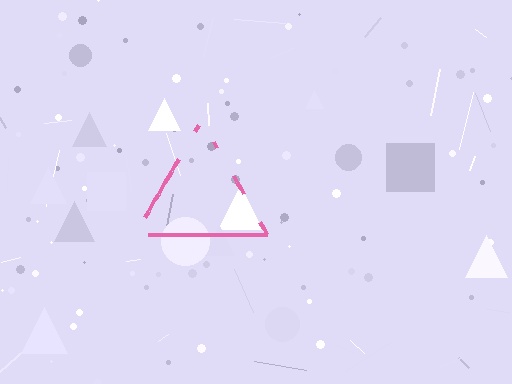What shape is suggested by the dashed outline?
The dashed outline suggests a triangle.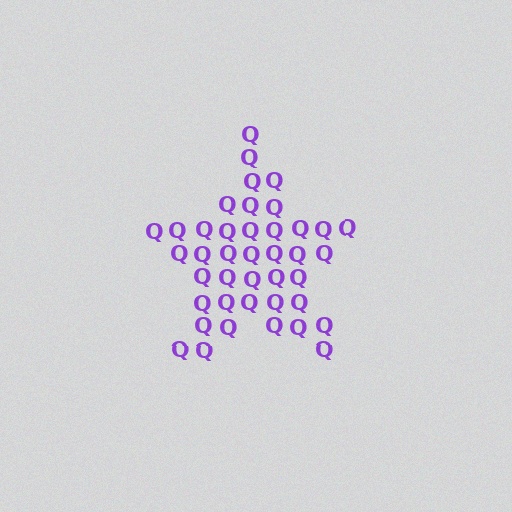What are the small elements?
The small elements are letter Q's.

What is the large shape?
The large shape is a star.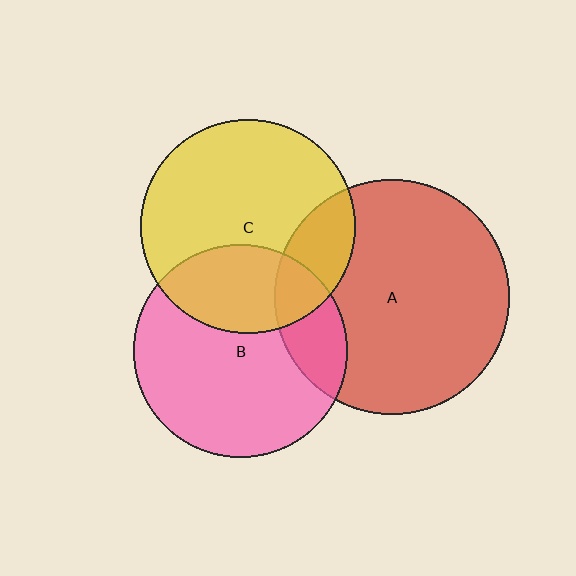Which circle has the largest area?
Circle A (red).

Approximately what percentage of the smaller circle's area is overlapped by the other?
Approximately 20%.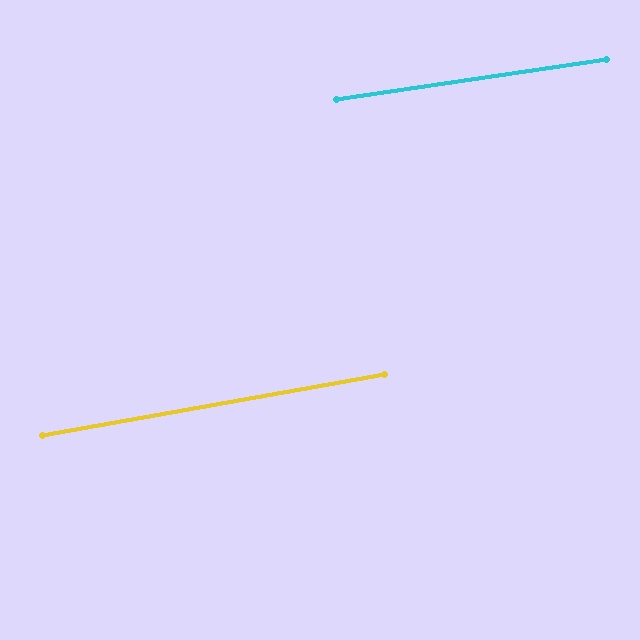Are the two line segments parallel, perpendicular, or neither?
Parallel — their directions differ by only 1.8°.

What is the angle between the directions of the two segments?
Approximately 2 degrees.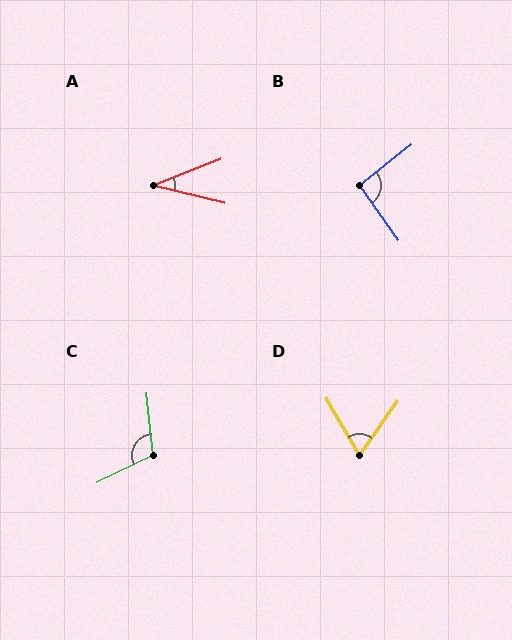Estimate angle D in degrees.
Approximately 65 degrees.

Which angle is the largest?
C, at approximately 110 degrees.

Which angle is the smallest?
A, at approximately 35 degrees.